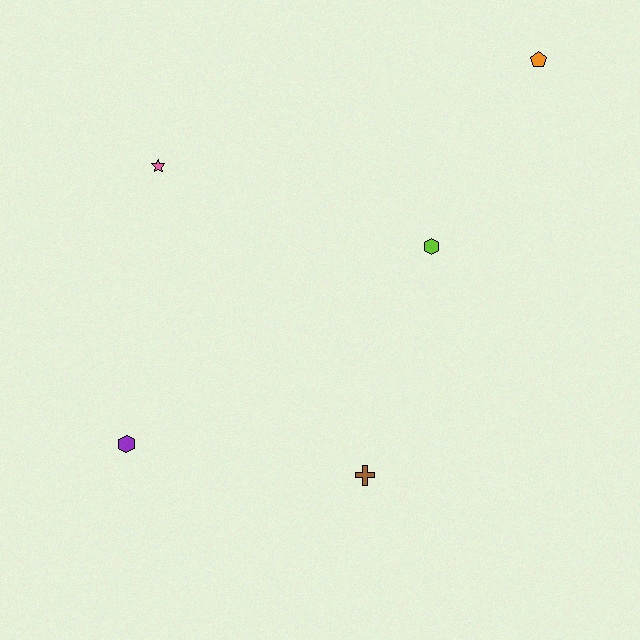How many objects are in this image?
There are 5 objects.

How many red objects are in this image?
There are no red objects.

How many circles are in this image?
There are no circles.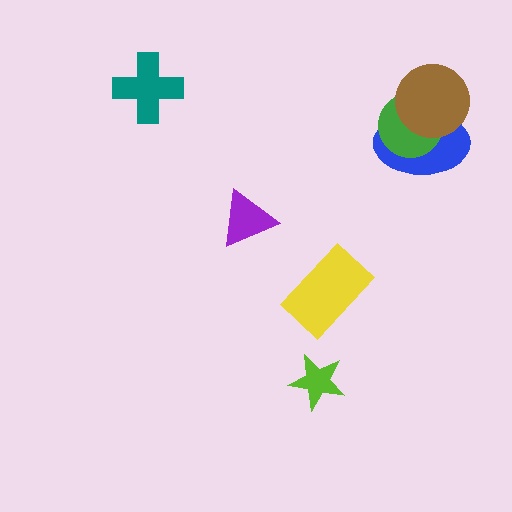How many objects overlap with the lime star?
0 objects overlap with the lime star.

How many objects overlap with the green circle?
2 objects overlap with the green circle.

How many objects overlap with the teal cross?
0 objects overlap with the teal cross.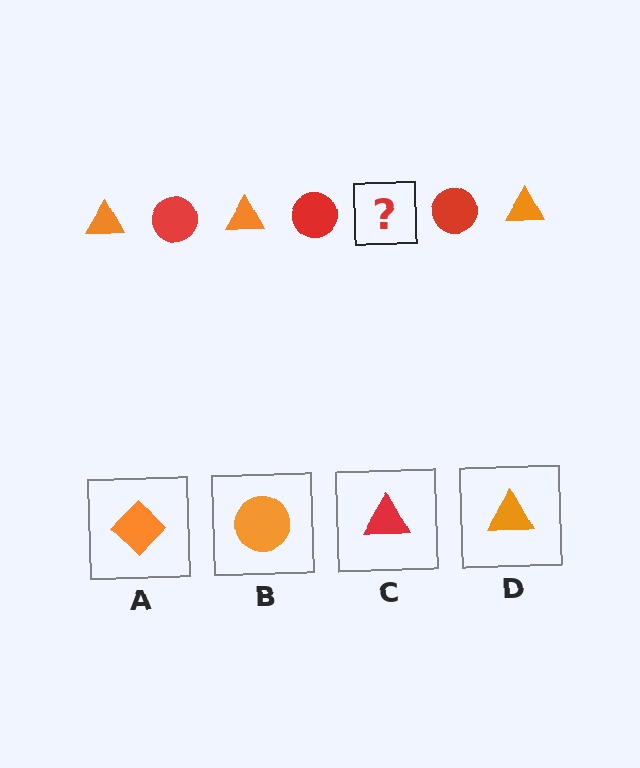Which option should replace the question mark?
Option D.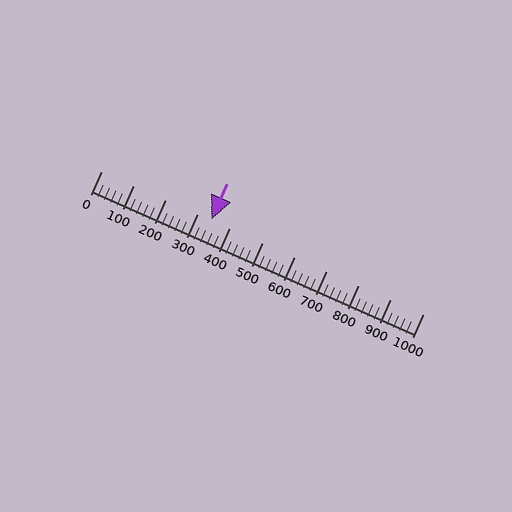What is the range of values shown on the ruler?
The ruler shows values from 0 to 1000.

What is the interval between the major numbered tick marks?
The major tick marks are spaced 100 units apart.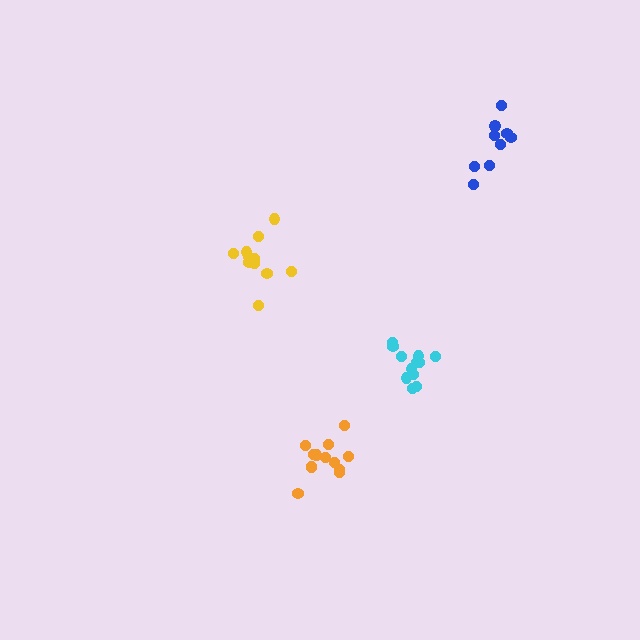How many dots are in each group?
Group 1: 13 dots, Group 2: 9 dots, Group 3: 13 dots, Group 4: 12 dots (47 total).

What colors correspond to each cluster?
The clusters are colored: cyan, blue, orange, yellow.